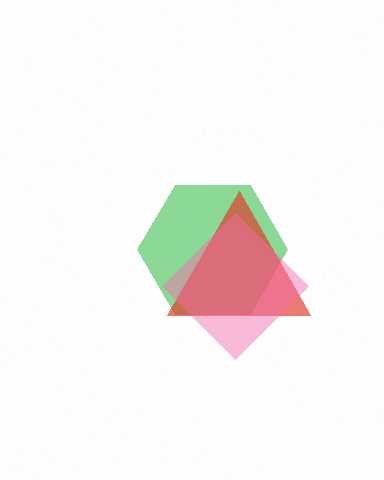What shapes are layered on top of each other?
The layered shapes are: a green hexagon, a red triangle, a pink diamond.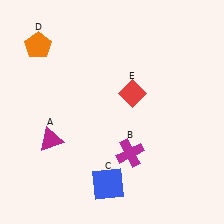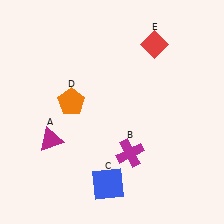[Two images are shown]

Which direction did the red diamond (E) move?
The red diamond (E) moved up.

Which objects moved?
The objects that moved are: the orange pentagon (D), the red diamond (E).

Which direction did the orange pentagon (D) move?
The orange pentagon (D) moved down.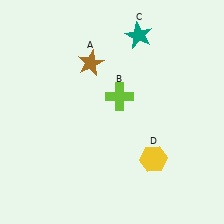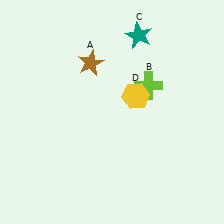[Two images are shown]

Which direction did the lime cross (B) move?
The lime cross (B) moved right.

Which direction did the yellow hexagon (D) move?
The yellow hexagon (D) moved up.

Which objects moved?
The objects that moved are: the lime cross (B), the yellow hexagon (D).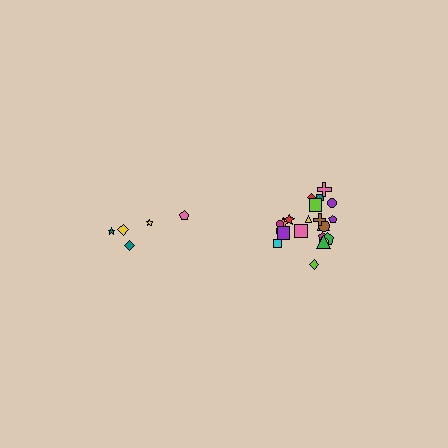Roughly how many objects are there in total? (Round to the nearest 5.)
Roughly 25 objects in total.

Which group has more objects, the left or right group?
The right group.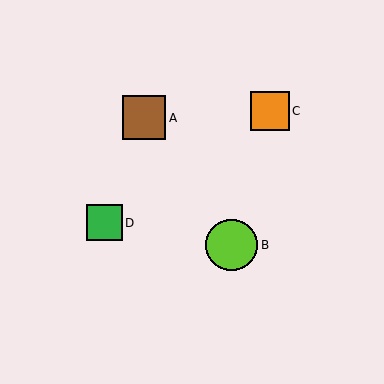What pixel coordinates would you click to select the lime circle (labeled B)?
Click at (232, 245) to select the lime circle B.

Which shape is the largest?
The lime circle (labeled B) is the largest.